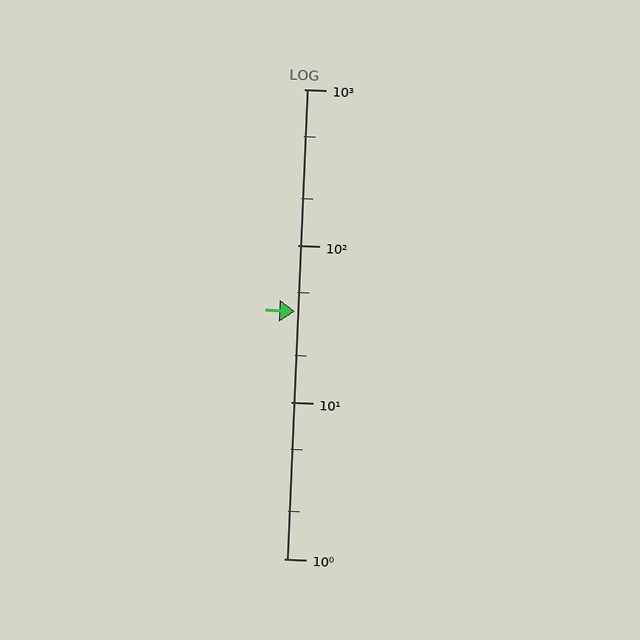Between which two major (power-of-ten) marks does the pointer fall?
The pointer is between 10 and 100.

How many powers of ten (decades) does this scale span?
The scale spans 3 decades, from 1 to 1000.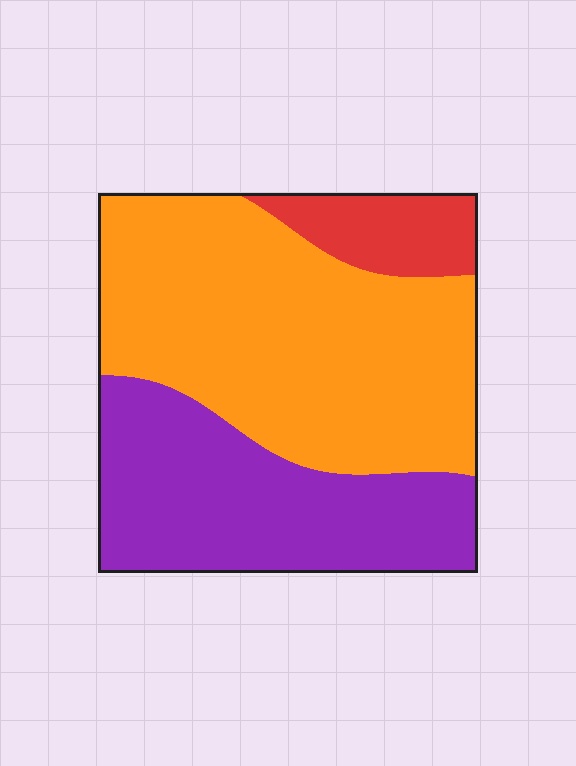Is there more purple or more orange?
Orange.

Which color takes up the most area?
Orange, at roughly 55%.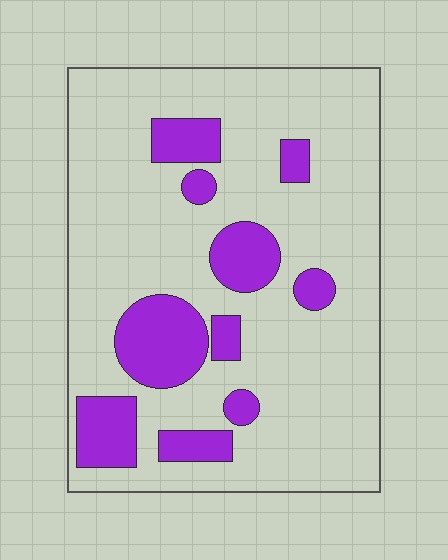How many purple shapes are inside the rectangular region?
10.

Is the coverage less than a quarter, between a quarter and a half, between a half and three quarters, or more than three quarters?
Less than a quarter.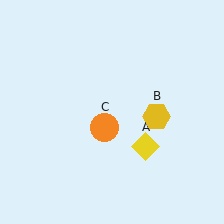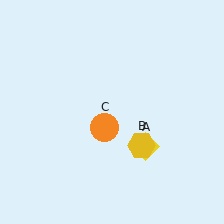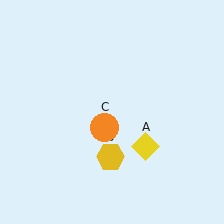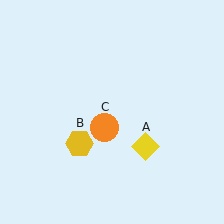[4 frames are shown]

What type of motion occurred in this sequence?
The yellow hexagon (object B) rotated clockwise around the center of the scene.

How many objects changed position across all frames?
1 object changed position: yellow hexagon (object B).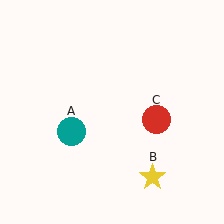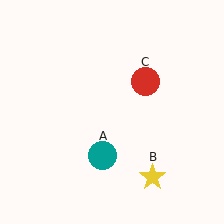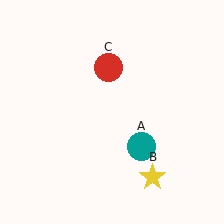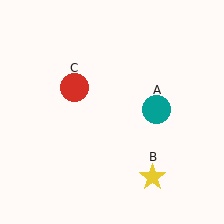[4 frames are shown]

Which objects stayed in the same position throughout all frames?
Yellow star (object B) remained stationary.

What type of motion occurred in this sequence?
The teal circle (object A), red circle (object C) rotated counterclockwise around the center of the scene.